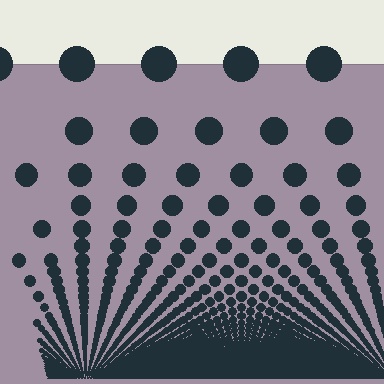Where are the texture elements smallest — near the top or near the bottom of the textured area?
Near the bottom.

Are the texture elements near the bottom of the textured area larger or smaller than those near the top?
Smaller. The gradient is inverted — elements near the bottom are smaller and denser.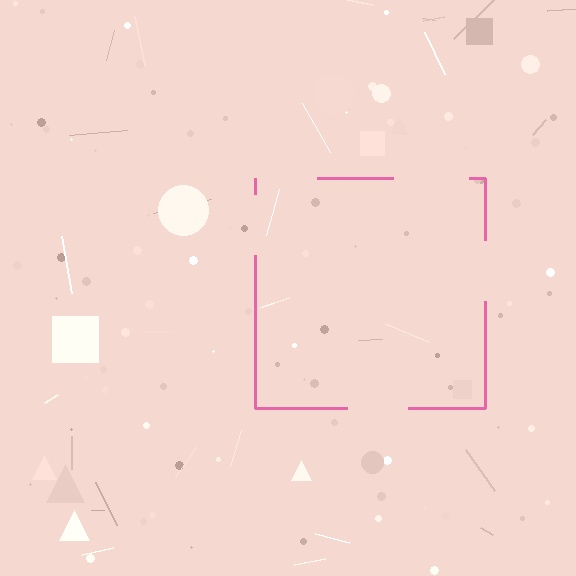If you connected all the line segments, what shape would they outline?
They would outline a square.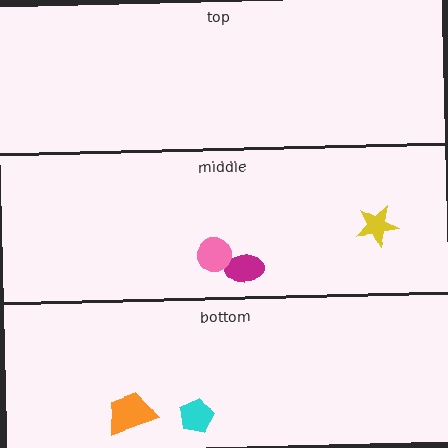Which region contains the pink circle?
The middle region.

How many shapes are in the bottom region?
2.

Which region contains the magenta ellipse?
The middle region.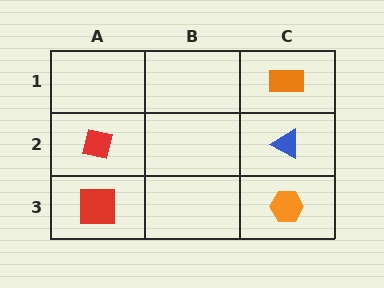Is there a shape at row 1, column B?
No, that cell is empty.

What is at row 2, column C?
A blue triangle.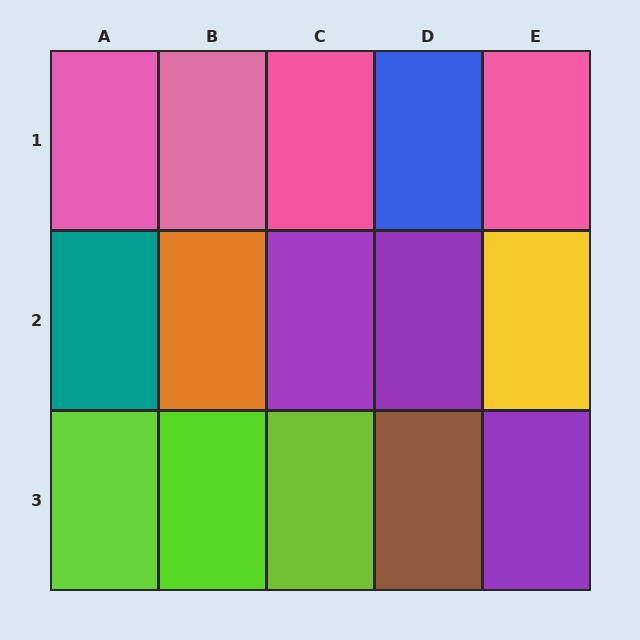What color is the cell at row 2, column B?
Orange.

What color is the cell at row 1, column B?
Pink.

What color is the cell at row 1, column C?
Pink.